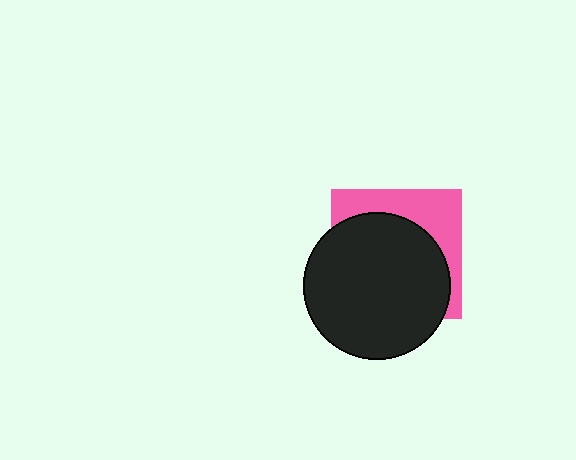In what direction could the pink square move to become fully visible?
The pink square could move toward the upper-right. That would shift it out from behind the black circle entirely.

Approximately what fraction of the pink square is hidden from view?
Roughly 67% of the pink square is hidden behind the black circle.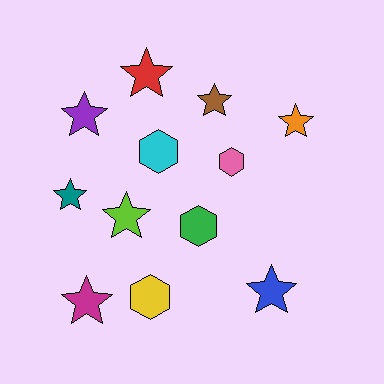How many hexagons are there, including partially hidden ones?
There are 4 hexagons.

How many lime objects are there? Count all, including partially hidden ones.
There is 1 lime object.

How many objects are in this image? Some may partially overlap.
There are 12 objects.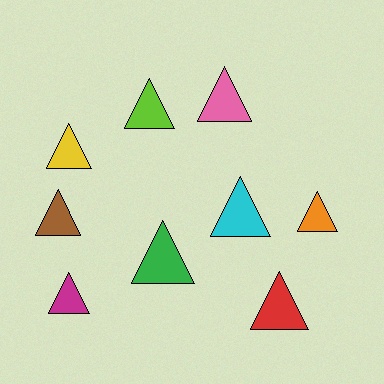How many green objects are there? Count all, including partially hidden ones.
There is 1 green object.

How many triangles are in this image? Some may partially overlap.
There are 9 triangles.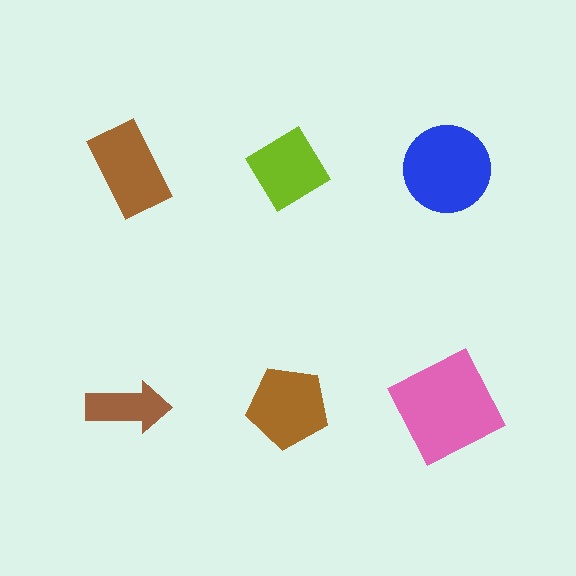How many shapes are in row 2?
3 shapes.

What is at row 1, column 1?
A brown rectangle.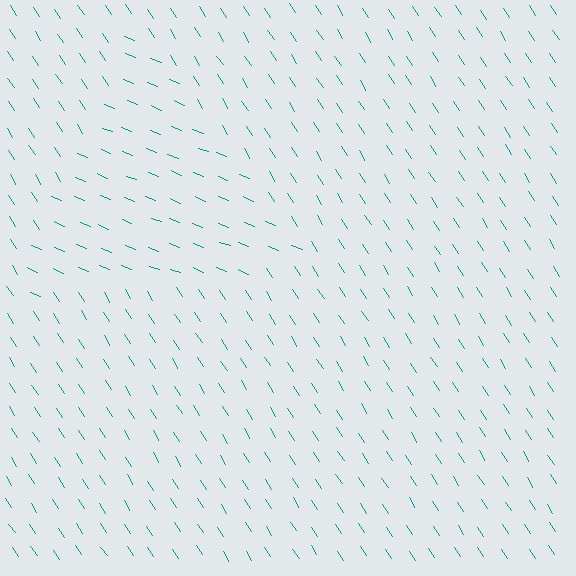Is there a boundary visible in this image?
Yes, there is a texture boundary formed by a change in line orientation.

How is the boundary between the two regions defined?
The boundary is defined purely by a change in line orientation (approximately 35 degrees difference). All lines are the same color and thickness.